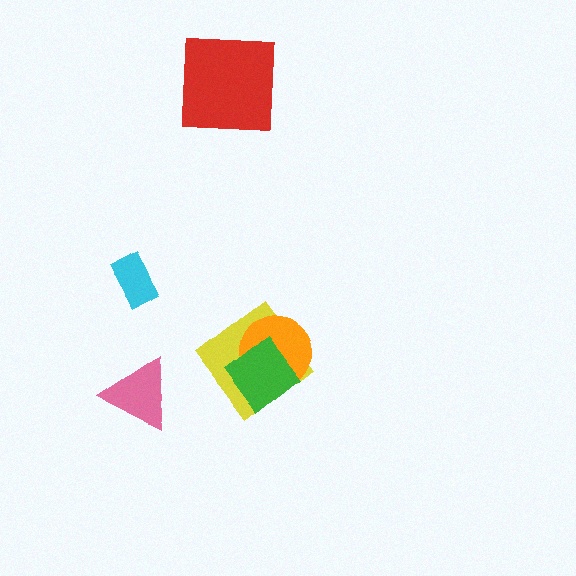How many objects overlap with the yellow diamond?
2 objects overlap with the yellow diamond.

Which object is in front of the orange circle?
The green diamond is in front of the orange circle.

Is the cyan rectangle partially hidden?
No, no other shape covers it.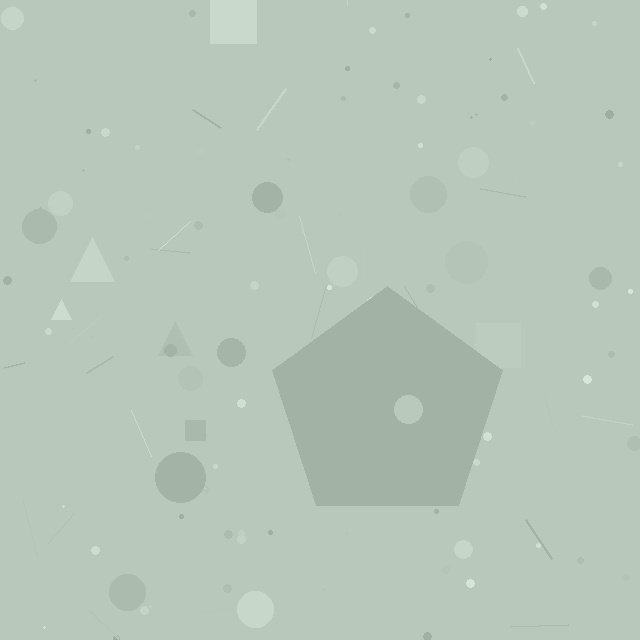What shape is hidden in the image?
A pentagon is hidden in the image.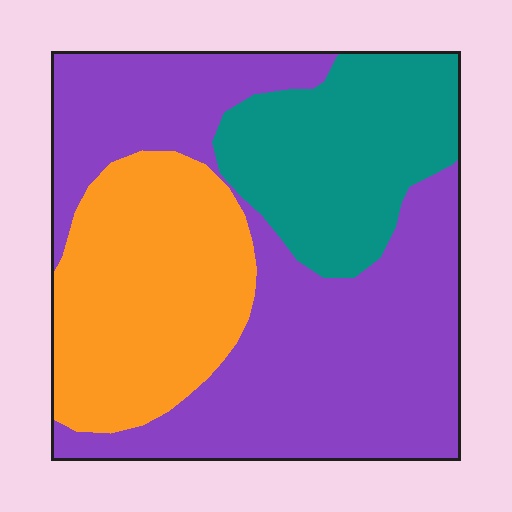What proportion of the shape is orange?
Orange covers 27% of the shape.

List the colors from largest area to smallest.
From largest to smallest: purple, orange, teal.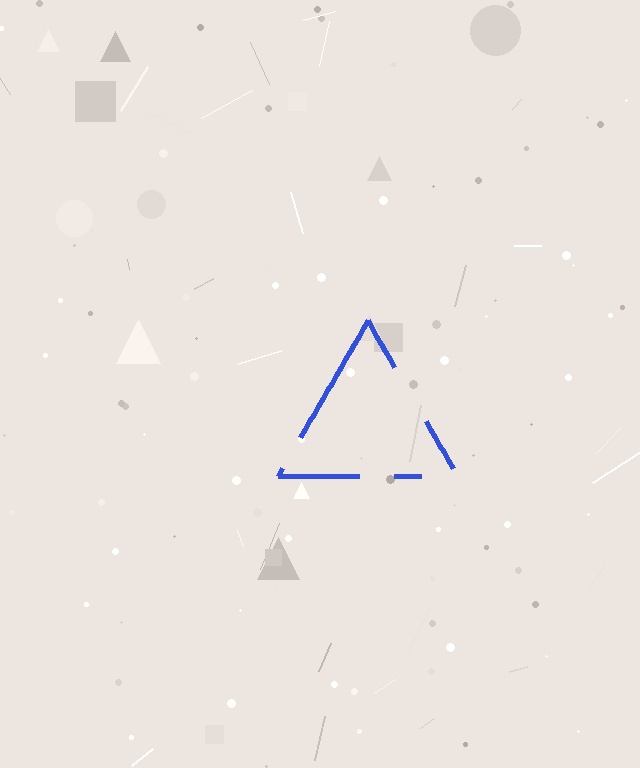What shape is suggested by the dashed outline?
The dashed outline suggests a triangle.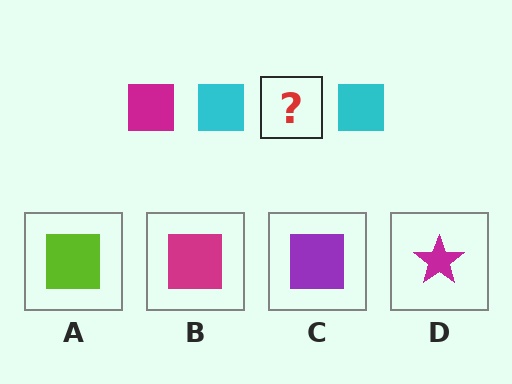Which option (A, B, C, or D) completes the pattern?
B.